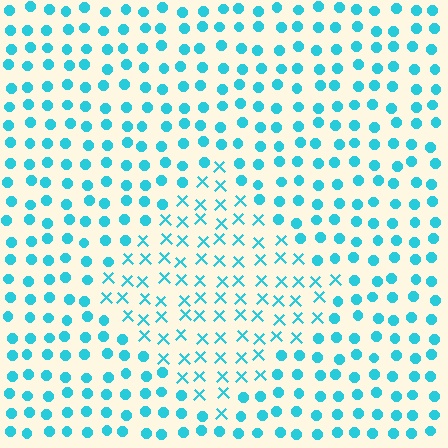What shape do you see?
I see a diamond.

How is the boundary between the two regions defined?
The boundary is defined by a change in element shape: X marks inside vs. circles outside. All elements share the same color and spacing.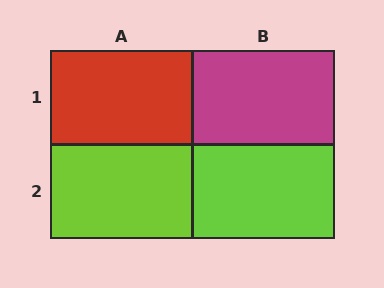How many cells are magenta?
1 cell is magenta.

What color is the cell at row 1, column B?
Magenta.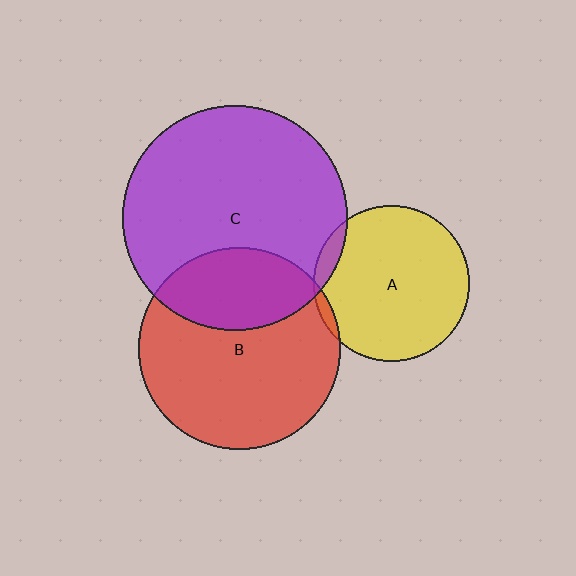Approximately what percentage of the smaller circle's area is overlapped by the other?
Approximately 5%.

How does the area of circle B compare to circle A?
Approximately 1.7 times.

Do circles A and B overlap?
Yes.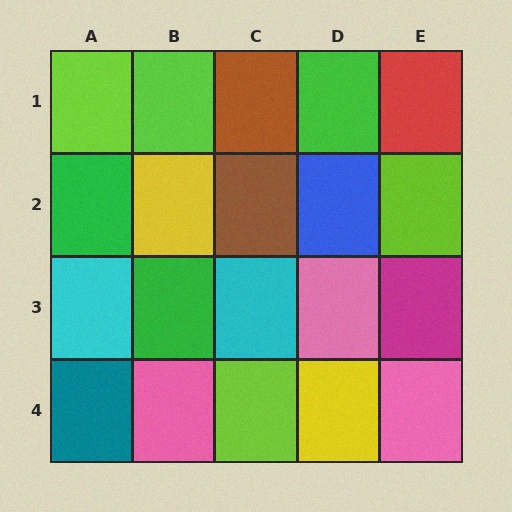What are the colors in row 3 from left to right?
Cyan, green, cyan, pink, magenta.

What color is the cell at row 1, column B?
Lime.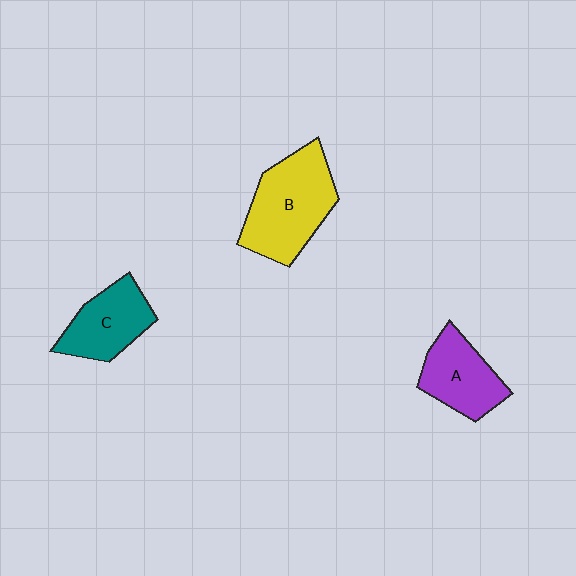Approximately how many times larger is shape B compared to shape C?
Approximately 1.5 times.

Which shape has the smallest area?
Shape A (purple).